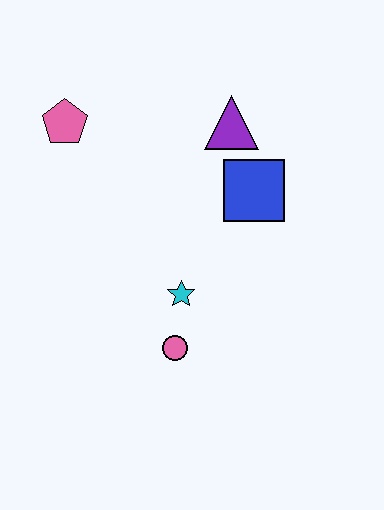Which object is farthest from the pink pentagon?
The pink circle is farthest from the pink pentagon.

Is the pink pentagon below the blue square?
No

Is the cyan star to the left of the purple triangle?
Yes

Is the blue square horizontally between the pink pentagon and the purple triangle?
No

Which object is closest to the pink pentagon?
The purple triangle is closest to the pink pentagon.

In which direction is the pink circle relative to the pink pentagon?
The pink circle is below the pink pentagon.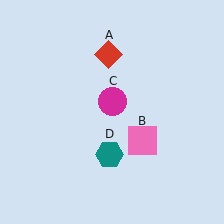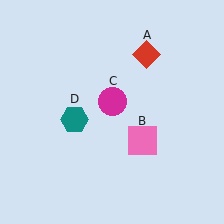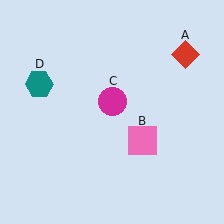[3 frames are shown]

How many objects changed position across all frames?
2 objects changed position: red diamond (object A), teal hexagon (object D).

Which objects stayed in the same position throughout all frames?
Pink square (object B) and magenta circle (object C) remained stationary.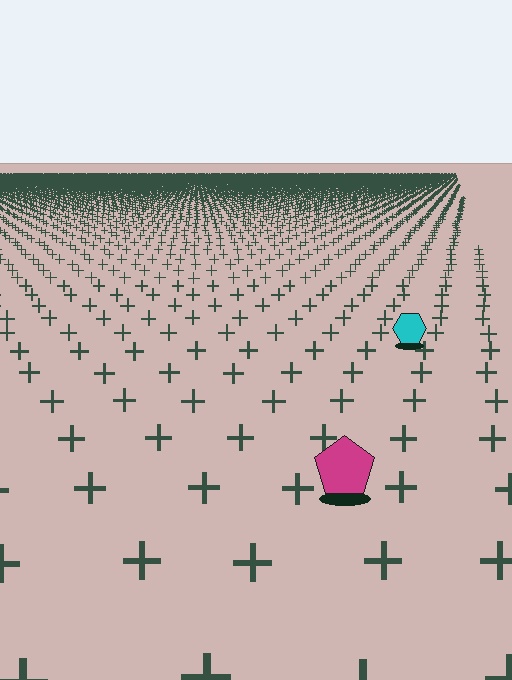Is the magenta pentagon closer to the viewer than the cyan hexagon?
Yes. The magenta pentagon is closer — you can tell from the texture gradient: the ground texture is coarser near it.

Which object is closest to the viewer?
The magenta pentagon is closest. The texture marks near it are larger and more spread out.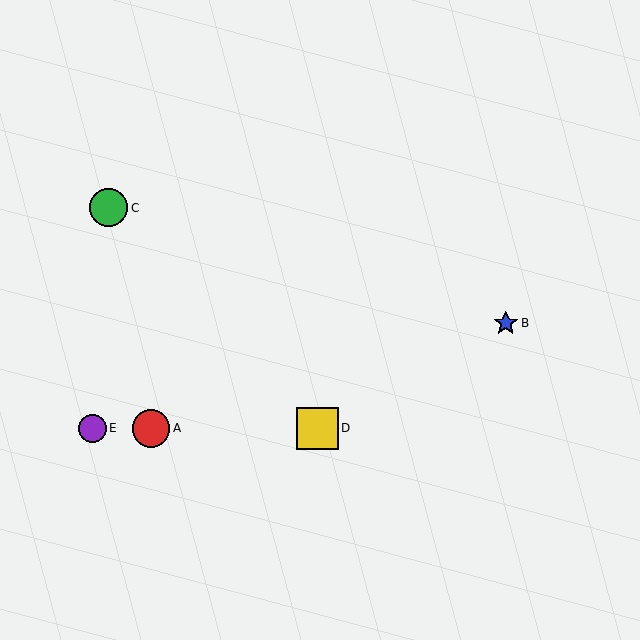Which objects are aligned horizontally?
Objects A, D, E are aligned horizontally.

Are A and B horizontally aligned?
No, A is at y≈428 and B is at y≈323.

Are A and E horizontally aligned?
Yes, both are at y≈428.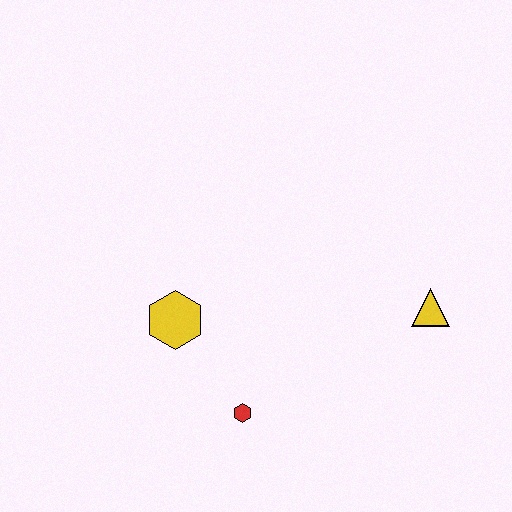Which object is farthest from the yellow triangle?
The yellow hexagon is farthest from the yellow triangle.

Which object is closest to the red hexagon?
The yellow hexagon is closest to the red hexagon.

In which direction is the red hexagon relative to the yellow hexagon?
The red hexagon is below the yellow hexagon.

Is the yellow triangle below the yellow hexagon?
No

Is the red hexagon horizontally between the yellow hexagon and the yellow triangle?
Yes